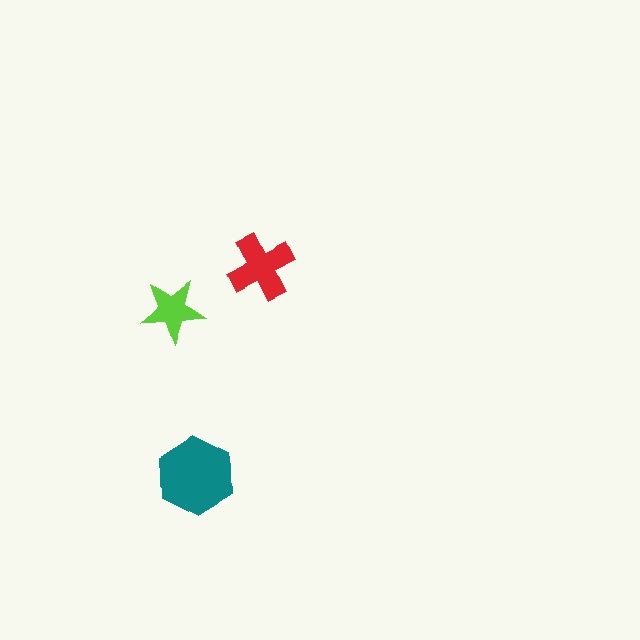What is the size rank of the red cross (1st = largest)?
2nd.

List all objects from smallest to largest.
The lime star, the red cross, the teal hexagon.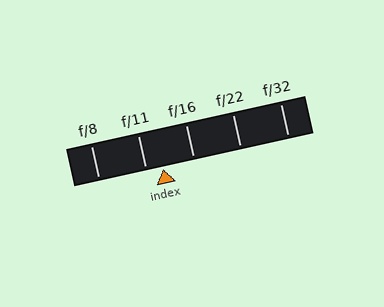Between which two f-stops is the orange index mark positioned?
The index mark is between f/11 and f/16.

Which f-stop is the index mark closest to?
The index mark is closest to f/11.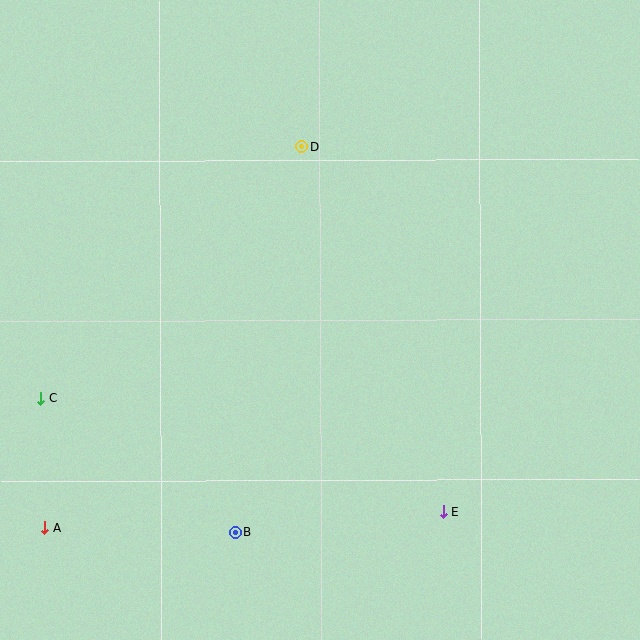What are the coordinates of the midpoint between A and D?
The midpoint between A and D is at (173, 337).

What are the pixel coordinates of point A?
Point A is at (44, 528).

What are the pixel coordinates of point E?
Point E is at (443, 512).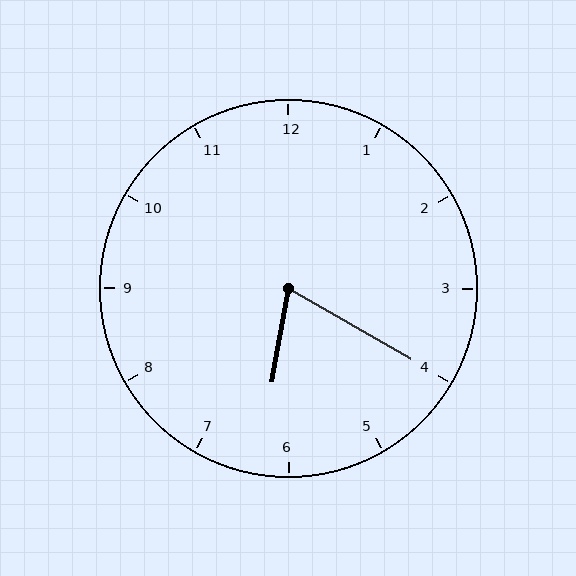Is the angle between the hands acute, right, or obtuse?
It is acute.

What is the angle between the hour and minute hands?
Approximately 70 degrees.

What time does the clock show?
6:20.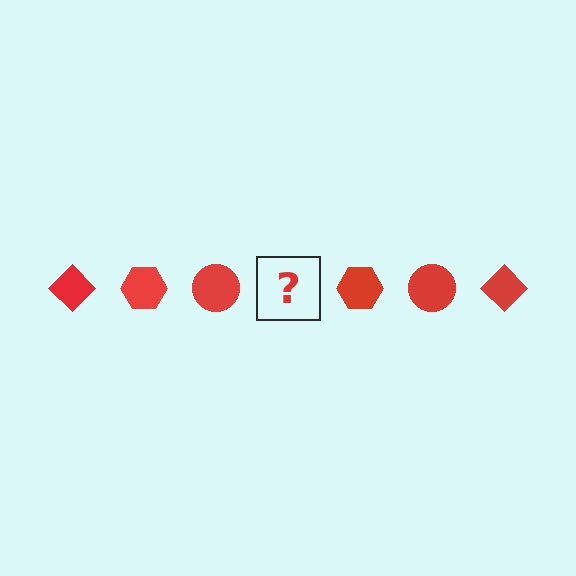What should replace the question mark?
The question mark should be replaced with a red diamond.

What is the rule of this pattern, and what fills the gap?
The rule is that the pattern cycles through diamond, hexagon, circle shapes in red. The gap should be filled with a red diamond.